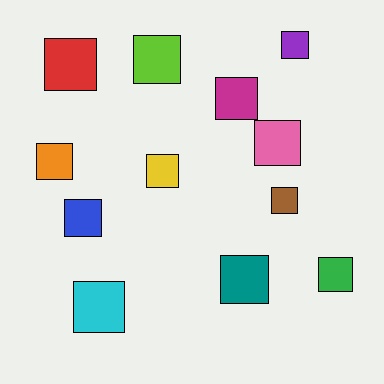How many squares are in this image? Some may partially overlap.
There are 12 squares.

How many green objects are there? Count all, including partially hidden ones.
There is 1 green object.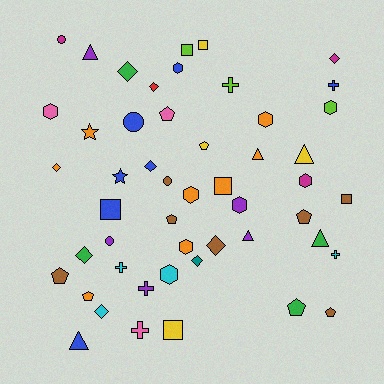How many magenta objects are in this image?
There are 3 magenta objects.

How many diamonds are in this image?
There are 9 diamonds.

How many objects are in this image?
There are 50 objects.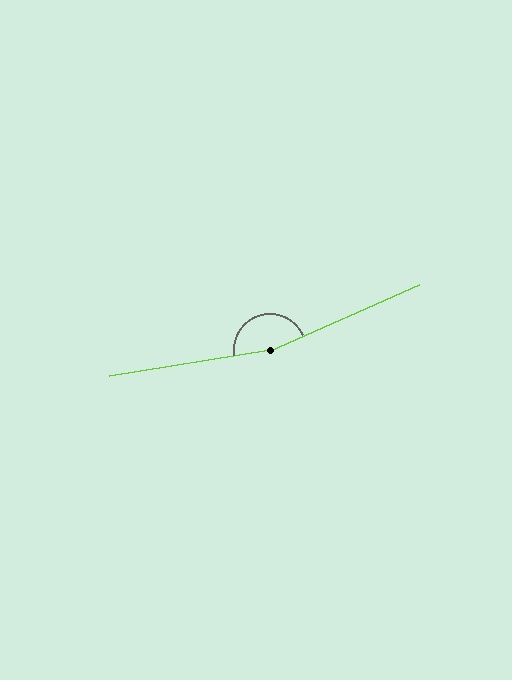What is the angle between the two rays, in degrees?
Approximately 166 degrees.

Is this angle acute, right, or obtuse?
It is obtuse.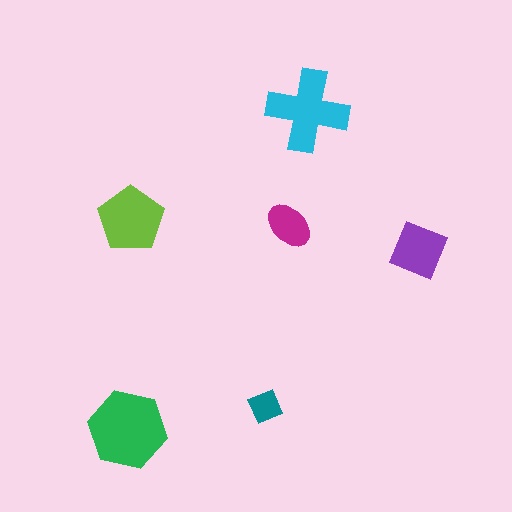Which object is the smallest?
The teal diamond.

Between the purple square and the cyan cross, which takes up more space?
The cyan cross.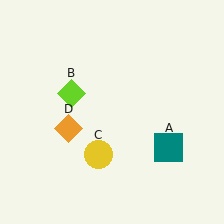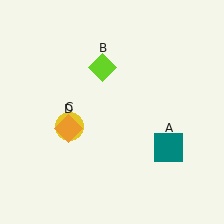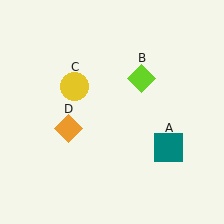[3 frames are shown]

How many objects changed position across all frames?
2 objects changed position: lime diamond (object B), yellow circle (object C).